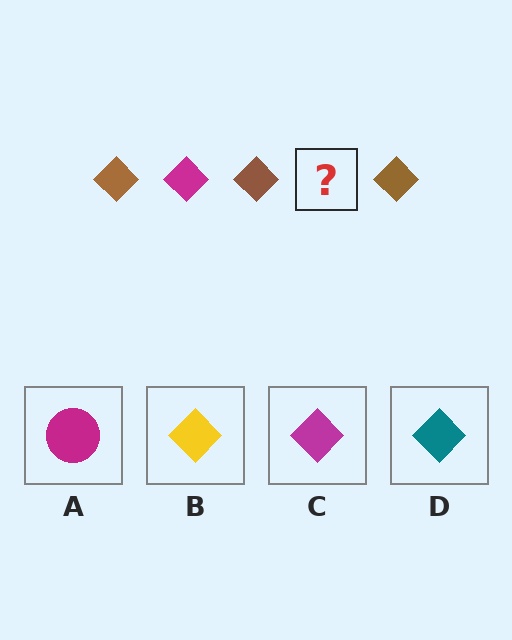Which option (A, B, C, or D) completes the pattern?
C.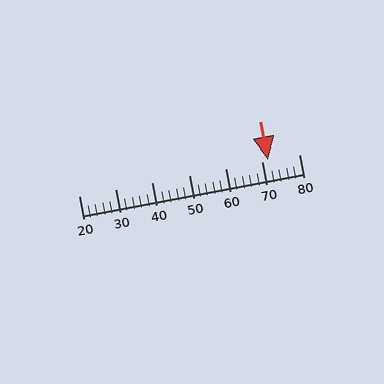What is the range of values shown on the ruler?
The ruler shows values from 20 to 80.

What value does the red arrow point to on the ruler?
The red arrow points to approximately 72.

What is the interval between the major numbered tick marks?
The major tick marks are spaced 10 units apart.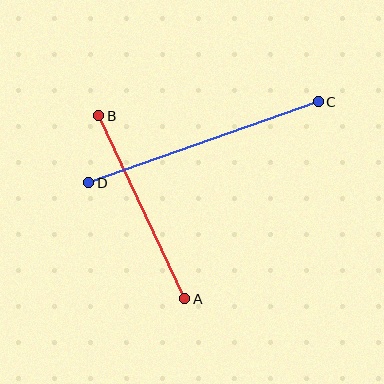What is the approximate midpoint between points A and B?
The midpoint is at approximately (142, 207) pixels.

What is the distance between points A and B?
The distance is approximately 202 pixels.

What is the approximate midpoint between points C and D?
The midpoint is at approximately (204, 142) pixels.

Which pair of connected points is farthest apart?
Points C and D are farthest apart.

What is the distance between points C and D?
The distance is approximately 243 pixels.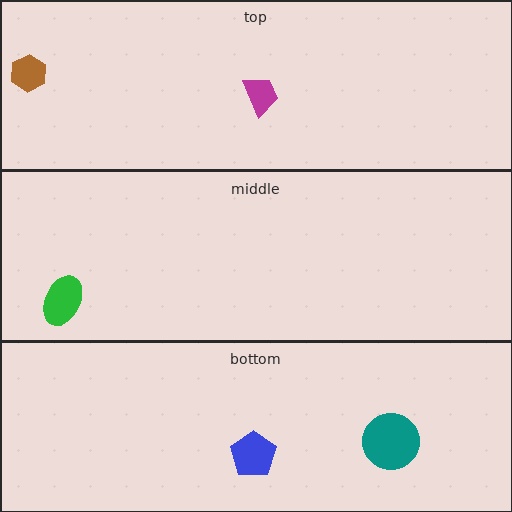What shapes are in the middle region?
The green ellipse.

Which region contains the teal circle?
The bottom region.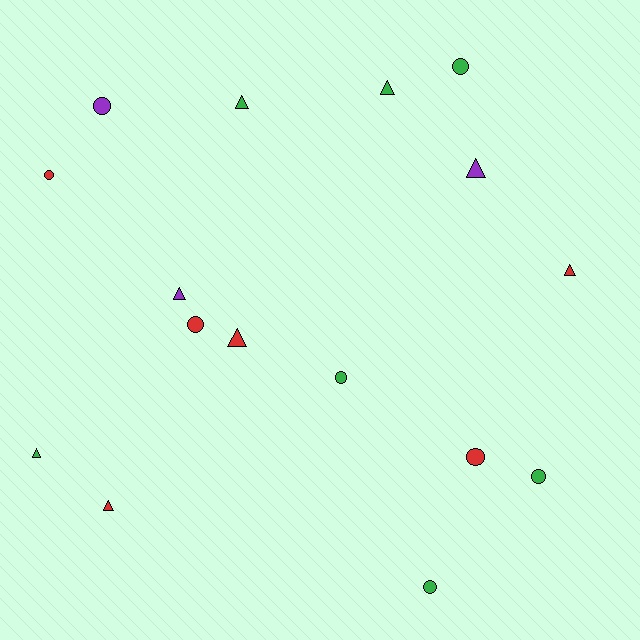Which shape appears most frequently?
Triangle, with 8 objects.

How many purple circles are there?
There is 1 purple circle.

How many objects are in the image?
There are 16 objects.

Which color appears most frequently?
Green, with 7 objects.